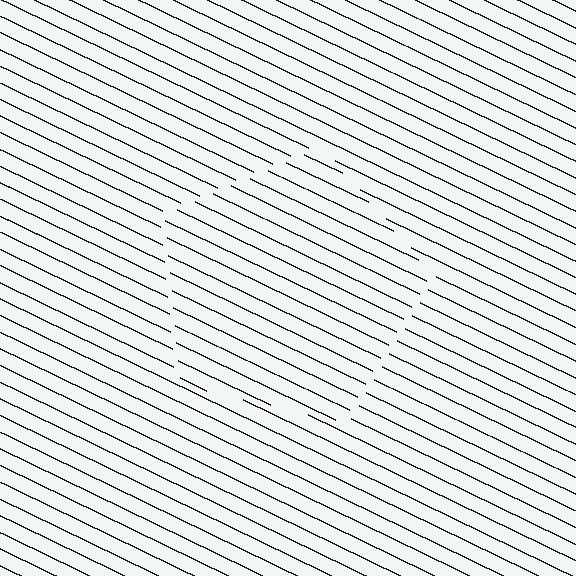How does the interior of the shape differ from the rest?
The interior of the shape contains the same grating, shifted by half a period — the contour is defined by the phase discontinuity where line-ends from the inner and outer gratings abut.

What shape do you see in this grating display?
An illusory pentagon. The interior of the shape contains the same grating, shifted by half a period — the contour is defined by the phase discontinuity where line-ends from the inner and outer gratings abut.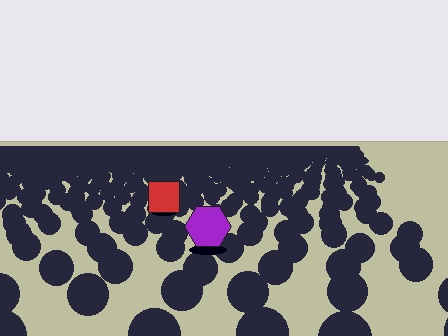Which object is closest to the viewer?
The purple hexagon is closest. The texture marks near it are larger and more spread out.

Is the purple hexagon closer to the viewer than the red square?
Yes. The purple hexagon is closer — you can tell from the texture gradient: the ground texture is coarser near it.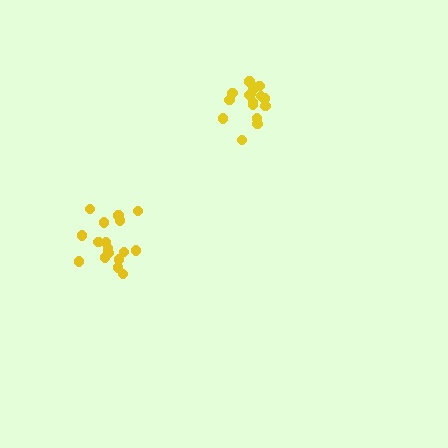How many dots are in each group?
Group 1: 17 dots, Group 2: 17 dots (34 total).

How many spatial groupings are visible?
There are 2 spatial groupings.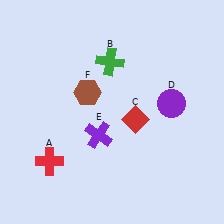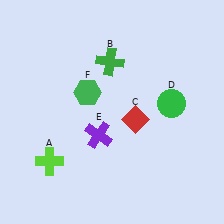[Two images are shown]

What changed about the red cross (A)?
In Image 1, A is red. In Image 2, it changed to lime.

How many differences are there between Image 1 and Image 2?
There are 3 differences between the two images.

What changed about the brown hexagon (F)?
In Image 1, F is brown. In Image 2, it changed to green.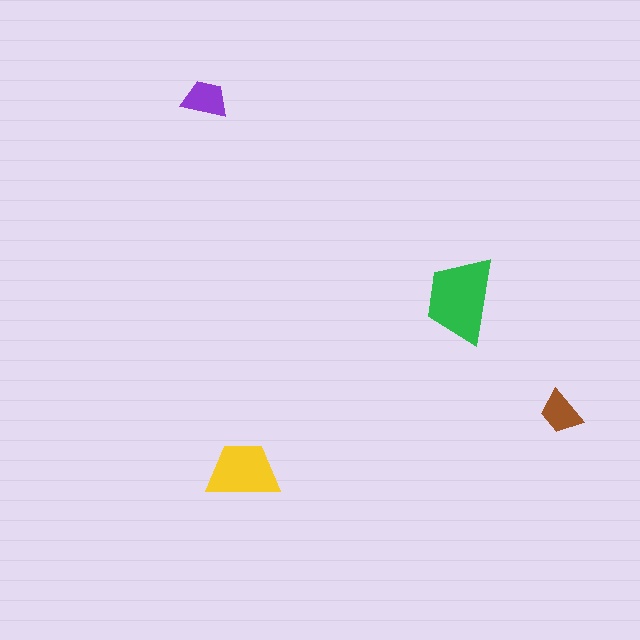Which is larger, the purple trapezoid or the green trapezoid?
The green one.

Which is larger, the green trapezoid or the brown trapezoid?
The green one.